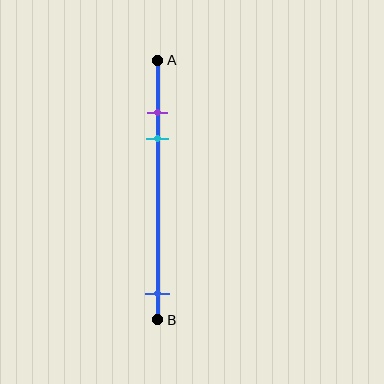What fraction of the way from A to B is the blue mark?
The blue mark is approximately 90% (0.9) of the way from A to B.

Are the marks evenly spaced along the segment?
No, the marks are not evenly spaced.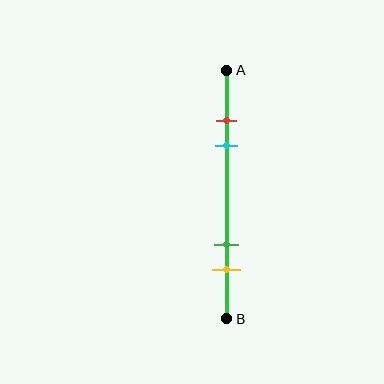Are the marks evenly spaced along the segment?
No, the marks are not evenly spaced.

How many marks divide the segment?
There are 4 marks dividing the segment.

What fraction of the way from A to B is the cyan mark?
The cyan mark is approximately 30% (0.3) of the way from A to B.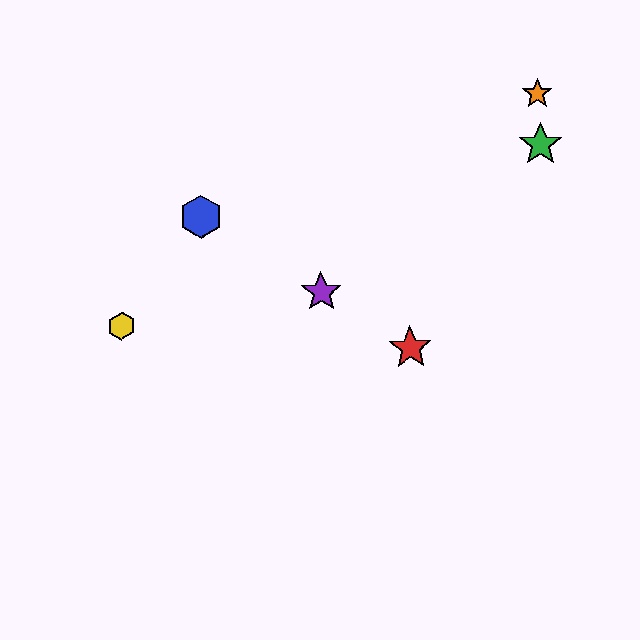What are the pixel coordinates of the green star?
The green star is at (540, 145).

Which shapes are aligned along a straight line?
The red star, the blue hexagon, the purple star are aligned along a straight line.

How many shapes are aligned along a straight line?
3 shapes (the red star, the blue hexagon, the purple star) are aligned along a straight line.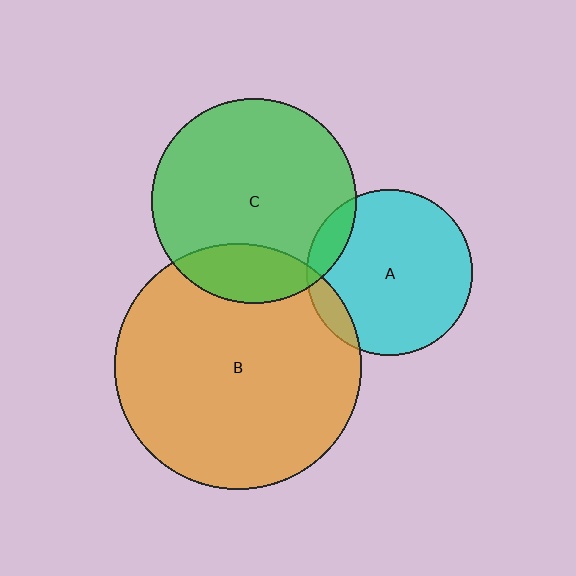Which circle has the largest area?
Circle B (orange).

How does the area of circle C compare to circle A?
Approximately 1.5 times.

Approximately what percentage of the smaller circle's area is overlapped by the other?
Approximately 10%.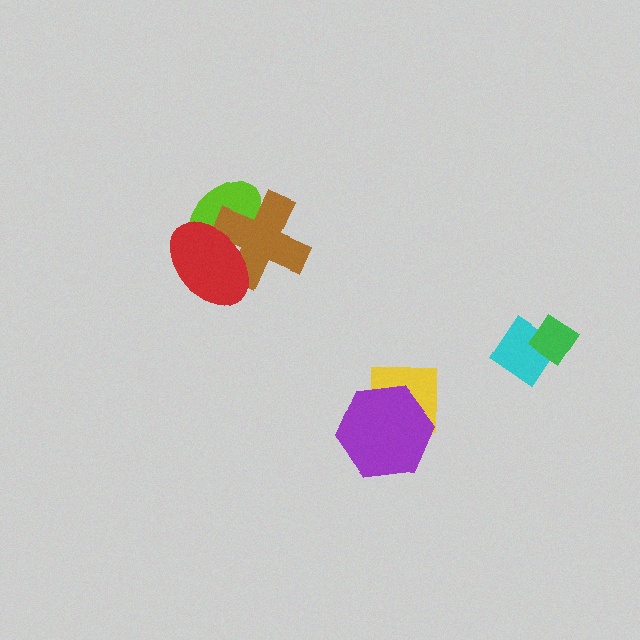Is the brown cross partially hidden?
Yes, it is partially covered by another shape.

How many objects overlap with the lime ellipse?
2 objects overlap with the lime ellipse.